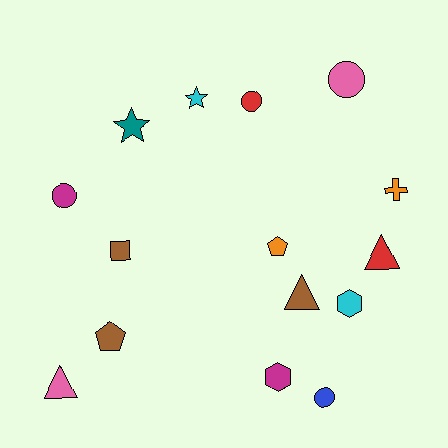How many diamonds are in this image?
There are no diamonds.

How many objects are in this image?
There are 15 objects.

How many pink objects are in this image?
There are 2 pink objects.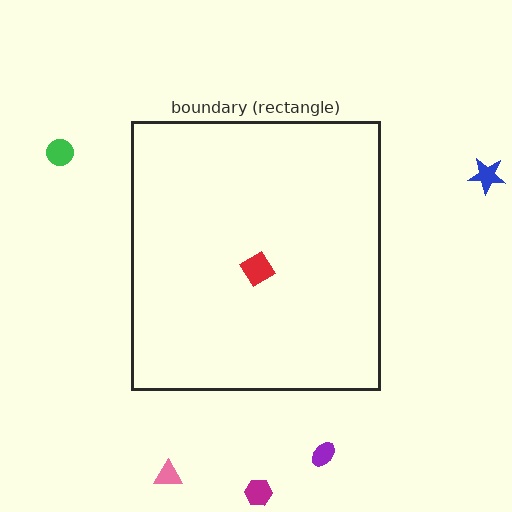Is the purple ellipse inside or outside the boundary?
Outside.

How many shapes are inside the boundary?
1 inside, 5 outside.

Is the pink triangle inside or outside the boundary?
Outside.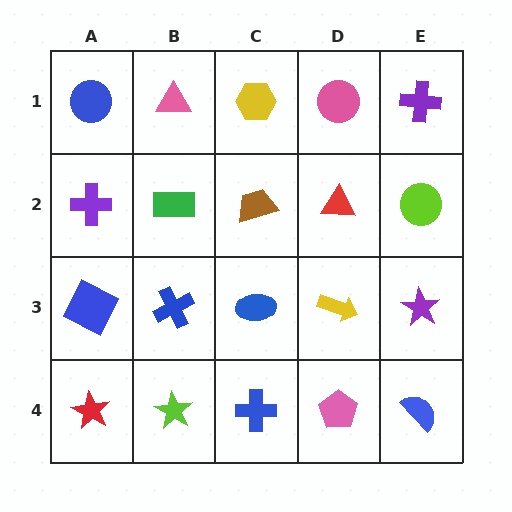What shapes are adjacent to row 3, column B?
A green rectangle (row 2, column B), a lime star (row 4, column B), a blue square (row 3, column A), a blue ellipse (row 3, column C).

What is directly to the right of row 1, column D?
A purple cross.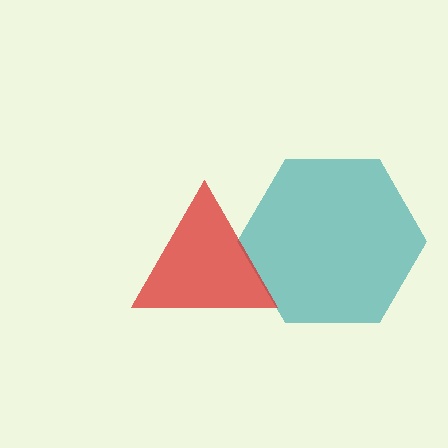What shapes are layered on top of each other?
The layered shapes are: a teal hexagon, a red triangle.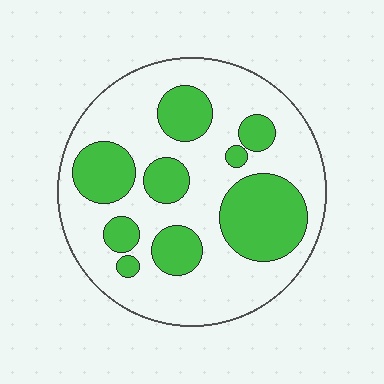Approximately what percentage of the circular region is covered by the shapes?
Approximately 35%.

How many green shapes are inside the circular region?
9.